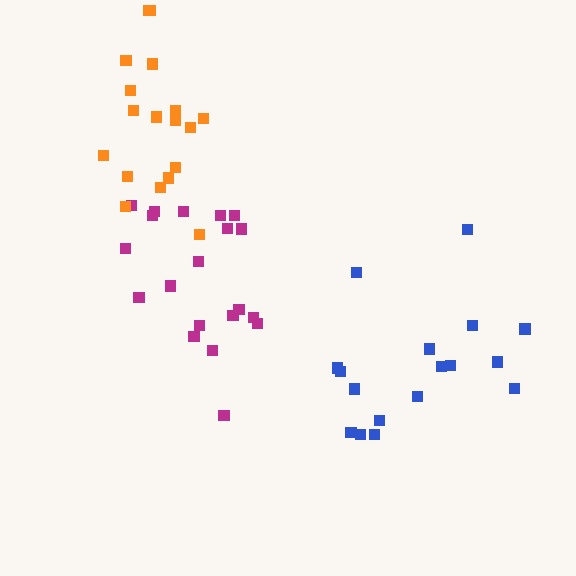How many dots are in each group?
Group 1: 20 dots, Group 2: 17 dots, Group 3: 18 dots (55 total).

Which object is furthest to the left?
The orange cluster is leftmost.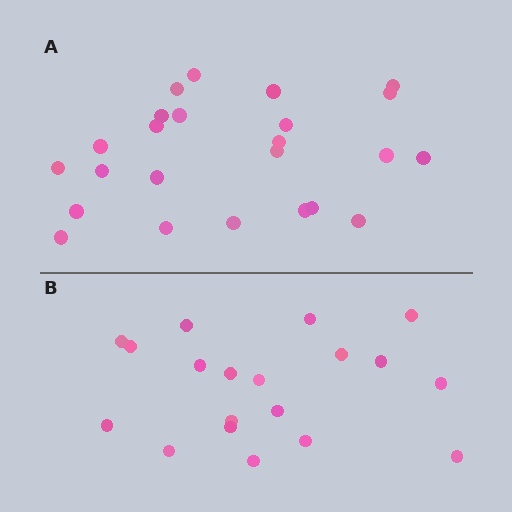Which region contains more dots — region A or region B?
Region A (the top region) has more dots.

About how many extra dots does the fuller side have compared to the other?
Region A has about 5 more dots than region B.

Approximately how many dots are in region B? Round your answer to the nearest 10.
About 20 dots. (The exact count is 19, which rounds to 20.)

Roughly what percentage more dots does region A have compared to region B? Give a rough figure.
About 25% more.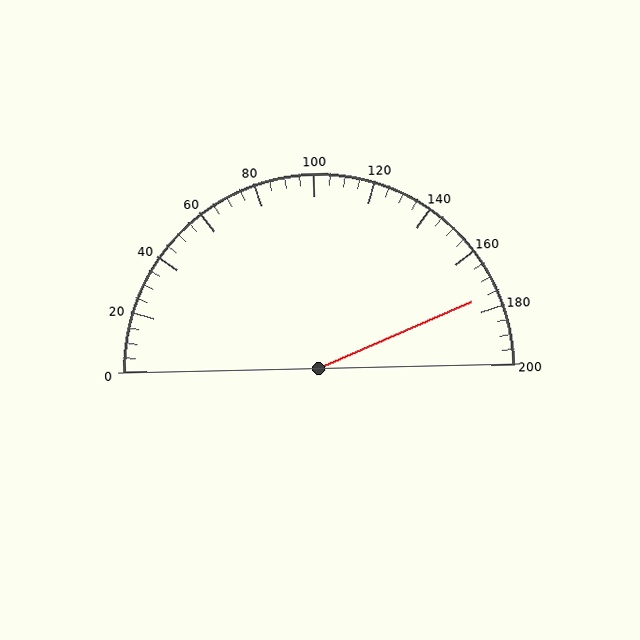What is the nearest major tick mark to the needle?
The nearest major tick mark is 180.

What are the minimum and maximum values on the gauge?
The gauge ranges from 0 to 200.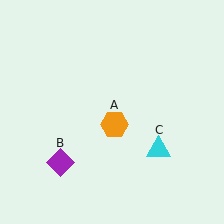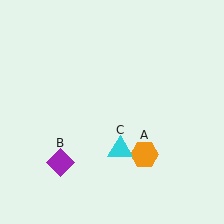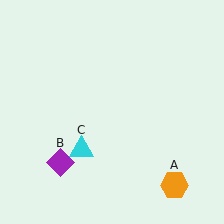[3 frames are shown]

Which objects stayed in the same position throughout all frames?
Purple diamond (object B) remained stationary.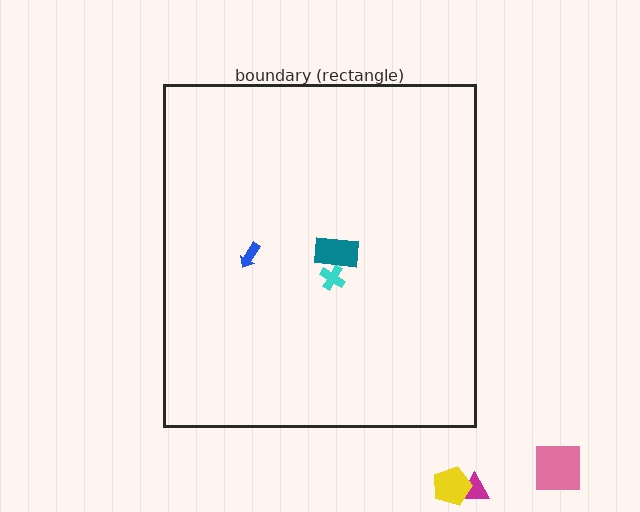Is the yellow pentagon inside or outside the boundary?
Outside.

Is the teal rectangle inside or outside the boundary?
Inside.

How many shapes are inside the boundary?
3 inside, 3 outside.